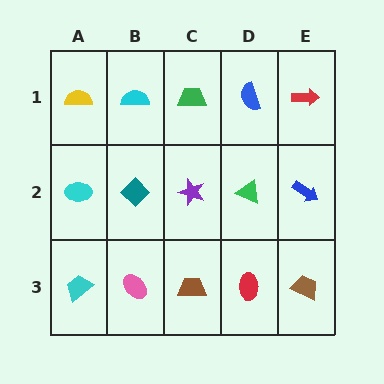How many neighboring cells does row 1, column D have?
3.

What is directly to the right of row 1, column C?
A blue semicircle.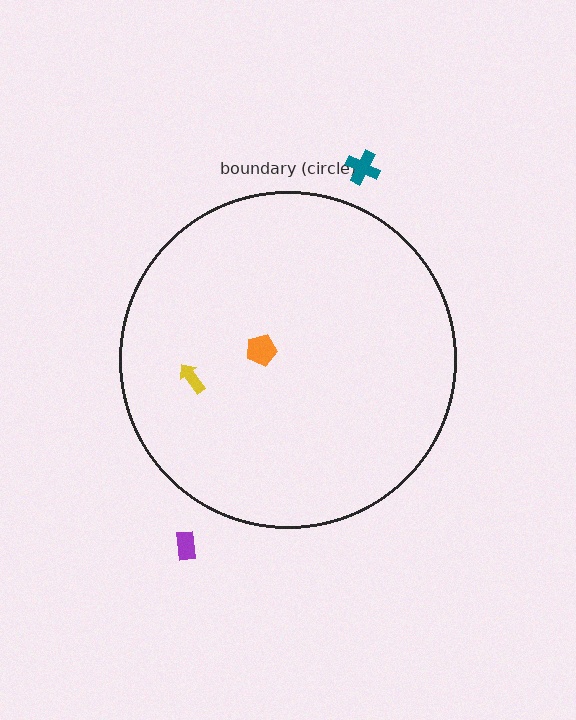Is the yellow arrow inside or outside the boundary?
Inside.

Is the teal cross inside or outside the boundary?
Outside.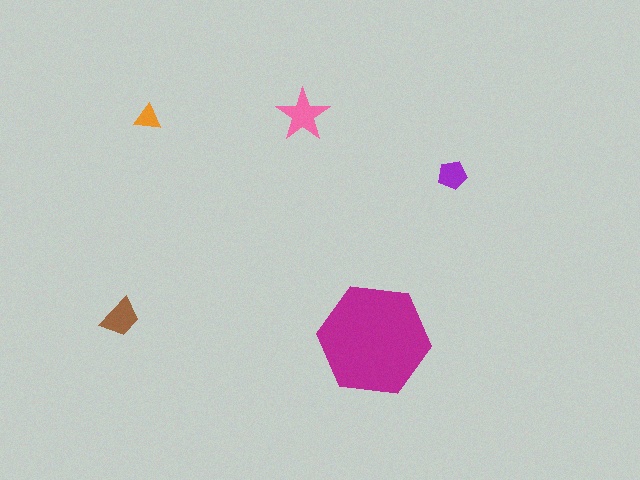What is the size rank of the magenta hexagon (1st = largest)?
1st.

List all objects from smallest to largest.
The orange triangle, the purple pentagon, the brown trapezoid, the pink star, the magenta hexagon.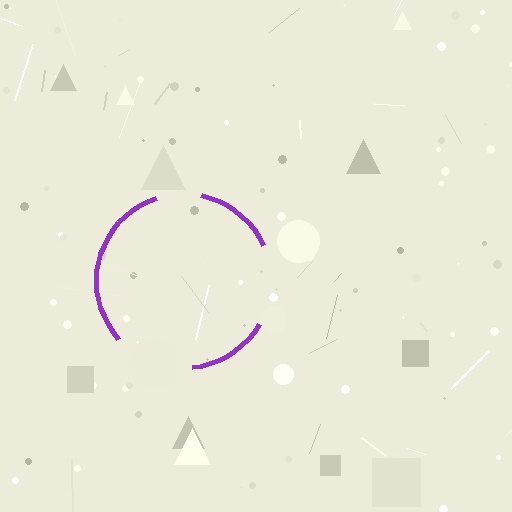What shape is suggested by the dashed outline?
The dashed outline suggests a circle.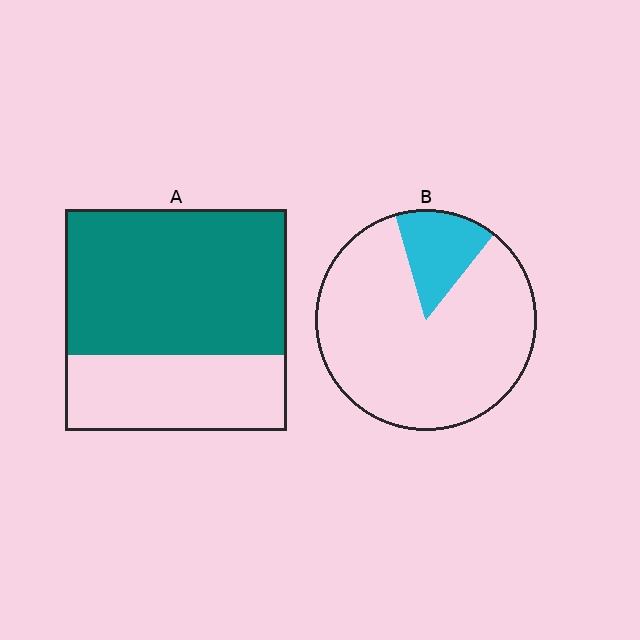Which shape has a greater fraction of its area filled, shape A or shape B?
Shape A.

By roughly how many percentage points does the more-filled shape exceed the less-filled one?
By roughly 50 percentage points (A over B).